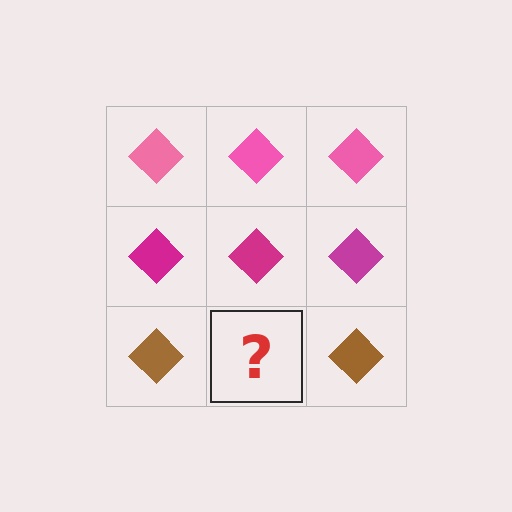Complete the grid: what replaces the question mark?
The question mark should be replaced with a brown diamond.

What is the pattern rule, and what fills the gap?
The rule is that each row has a consistent color. The gap should be filled with a brown diamond.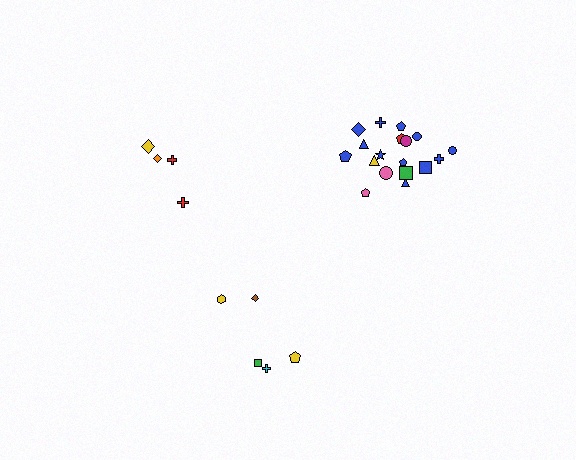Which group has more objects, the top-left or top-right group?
The top-right group.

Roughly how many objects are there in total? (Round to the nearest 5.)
Roughly 25 objects in total.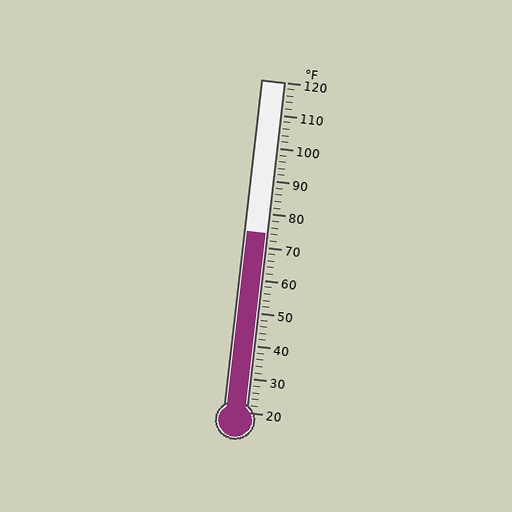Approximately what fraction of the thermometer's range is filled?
The thermometer is filled to approximately 55% of its range.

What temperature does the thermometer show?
The thermometer shows approximately 74°F.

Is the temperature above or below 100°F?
The temperature is below 100°F.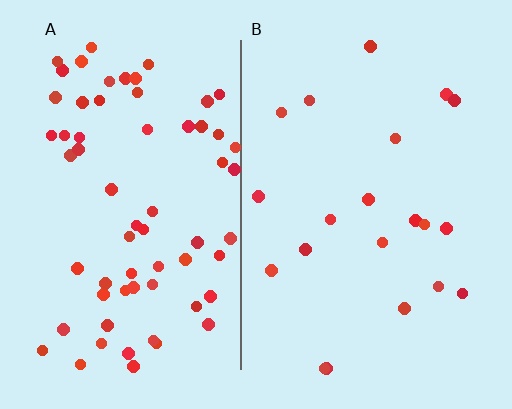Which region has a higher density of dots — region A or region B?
A (the left).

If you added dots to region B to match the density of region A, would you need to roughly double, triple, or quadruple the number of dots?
Approximately triple.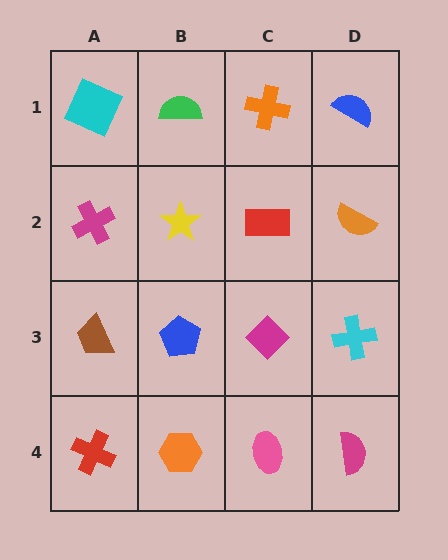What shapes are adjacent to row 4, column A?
A brown trapezoid (row 3, column A), an orange hexagon (row 4, column B).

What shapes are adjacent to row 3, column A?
A magenta cross (row 2, column A), a red cross (row 4, column A), a blue pentagon (row 3, column B).